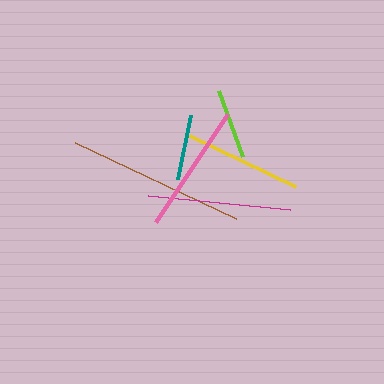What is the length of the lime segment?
The lime segment is approximately 71 pixels long.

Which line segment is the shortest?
The teal line is the shortest at approximately 66 pixels.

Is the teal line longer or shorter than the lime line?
The lime line is longer than the teal line.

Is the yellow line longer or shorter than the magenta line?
The magenta line is longer than the yellow line.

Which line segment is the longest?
The brown line is the longest at approximately 178 pixels.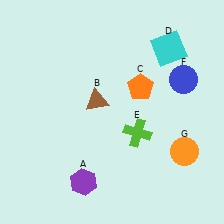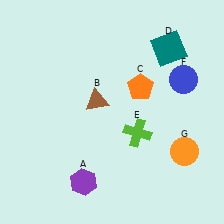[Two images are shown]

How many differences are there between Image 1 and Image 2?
There is 1 difference between the two images.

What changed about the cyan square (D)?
In Image 1, D is cyan. In Image 2, it changed to teal.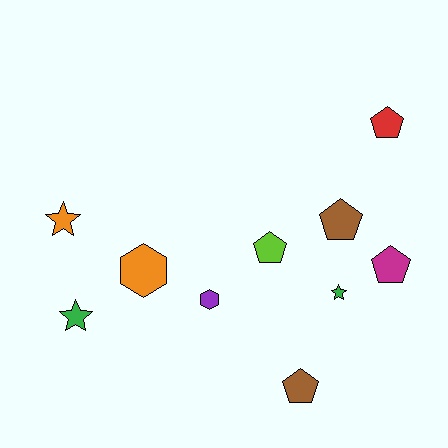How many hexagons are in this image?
There are 2 hexagons.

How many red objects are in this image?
There is 1 red object.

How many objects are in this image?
There are 10 objects.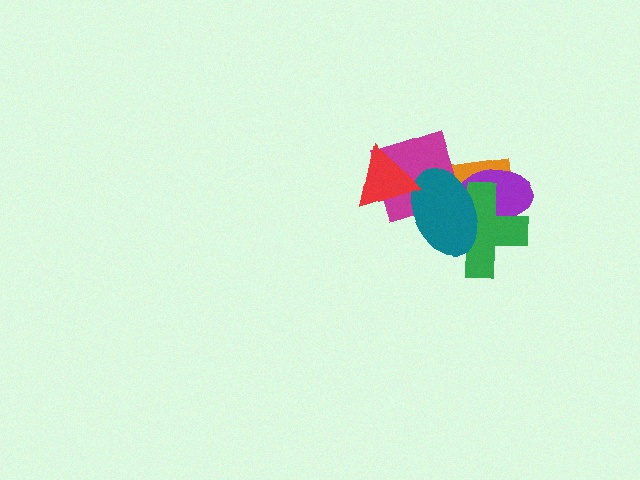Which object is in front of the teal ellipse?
The red triangle is in front of the teal ellipse.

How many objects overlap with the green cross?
3 objects overlap with the green cross.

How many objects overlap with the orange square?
4 objects overlap with the orange square.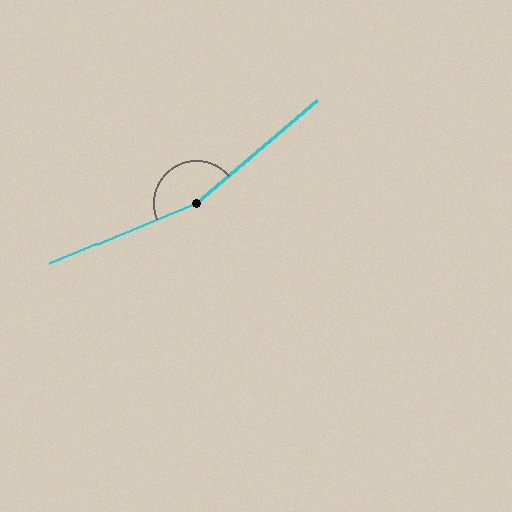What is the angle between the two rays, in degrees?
Approximately 162 degrees.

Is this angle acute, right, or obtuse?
It is obtuse.